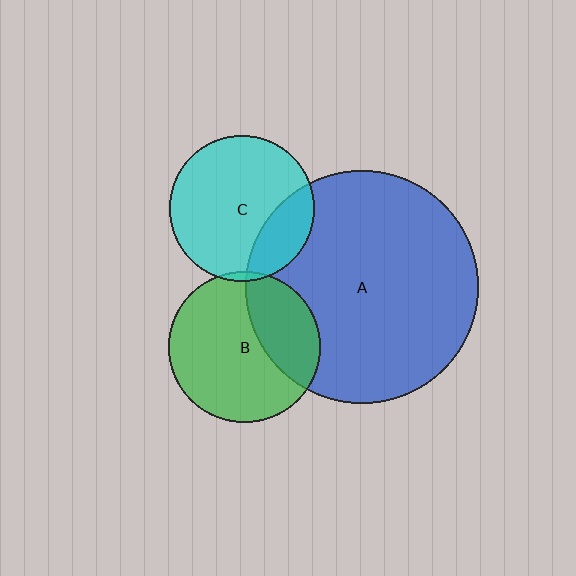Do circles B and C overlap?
Yes.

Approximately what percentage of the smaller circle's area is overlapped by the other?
Approximately 5%.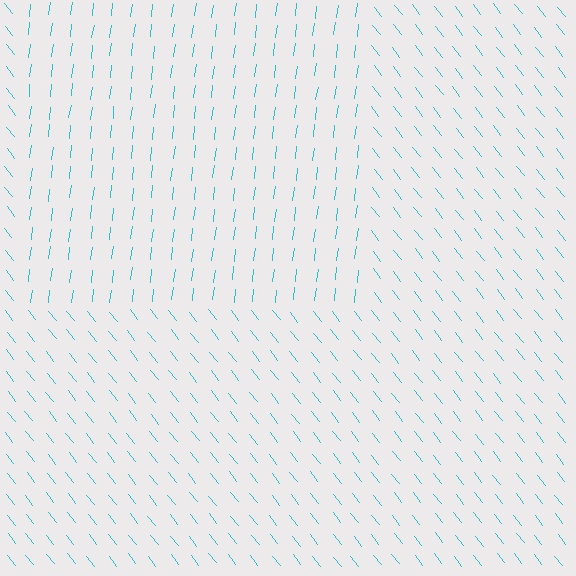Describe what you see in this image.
The image is filled with small cyan line segments. A rectangle region in the image has lines oriented differently from the surrounding lines, creating a visible texture boundary.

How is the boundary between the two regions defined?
The boundary is defined purely by a change in line orientation (approximately 45 degrees difference). All lines are the same color and thickness.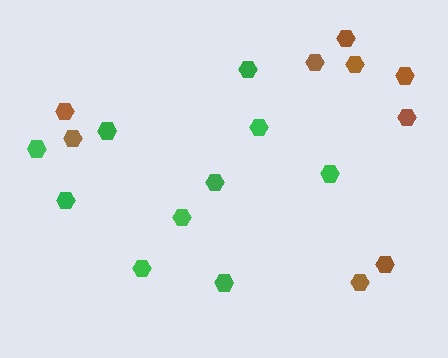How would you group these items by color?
There are 2 groups: one group of green hexagons (10) and one group of brown hexagons (9).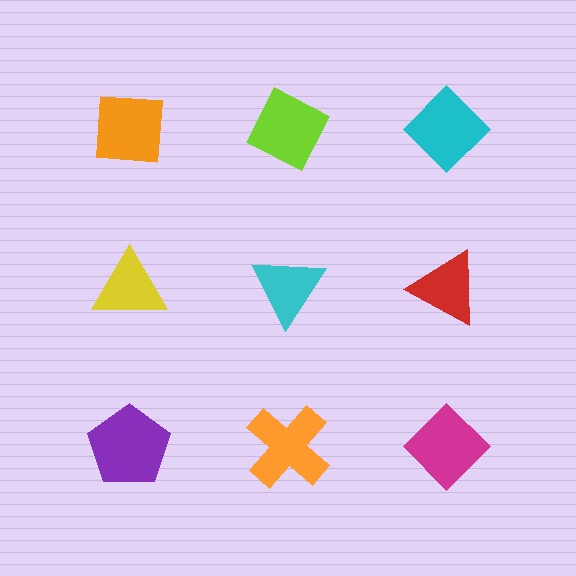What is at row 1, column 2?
A lime diamond.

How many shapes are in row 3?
3 shapes.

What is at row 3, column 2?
An orange cross.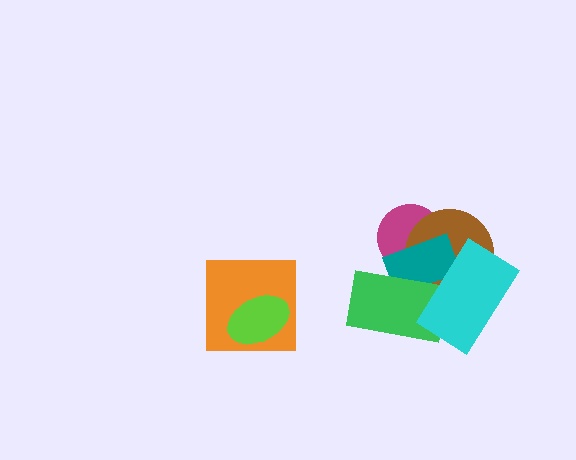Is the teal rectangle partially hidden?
Yes, it is partially covered by another shape.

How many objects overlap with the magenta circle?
3 objects overlap with the magenta circle.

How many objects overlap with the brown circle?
4 objects overlap with the brown circle.